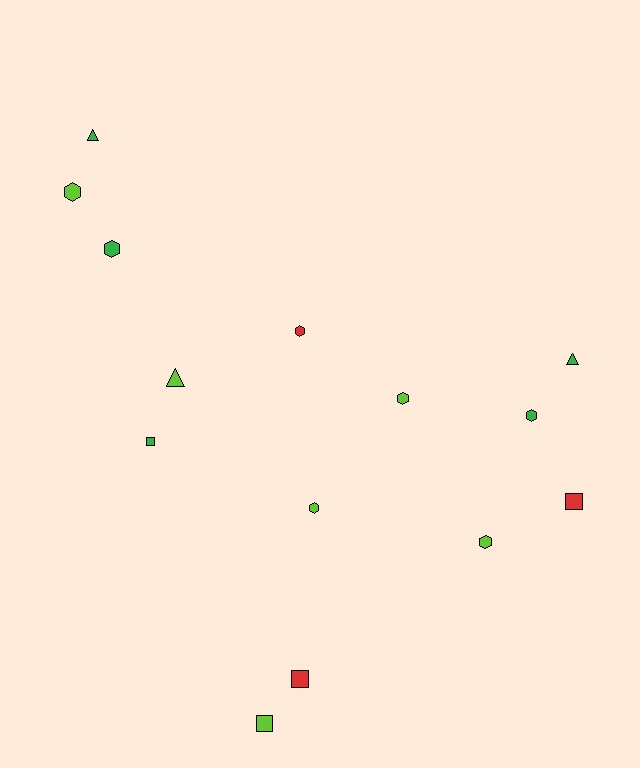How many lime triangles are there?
There is 1 lime triangle.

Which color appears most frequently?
Lime, with 6 objects.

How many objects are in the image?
There are 14 objects.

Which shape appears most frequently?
Hexagon, with 7 objects.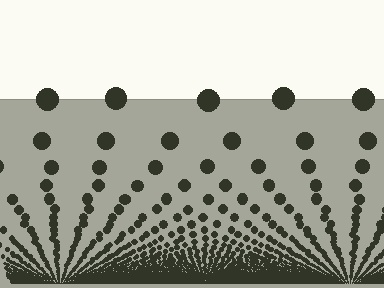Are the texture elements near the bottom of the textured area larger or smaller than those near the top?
Smaller. The gradient is inverted — elements near the bottom are smaller and denser.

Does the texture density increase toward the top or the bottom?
Density increases toward the bottom.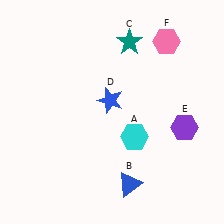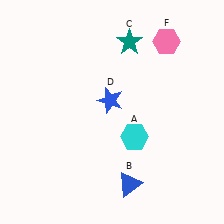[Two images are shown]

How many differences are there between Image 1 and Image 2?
There is 1 difference between the two images.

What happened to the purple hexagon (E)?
The purple hexagon (E) was removed in Image 2. It was in the bottom-right area of Image 1.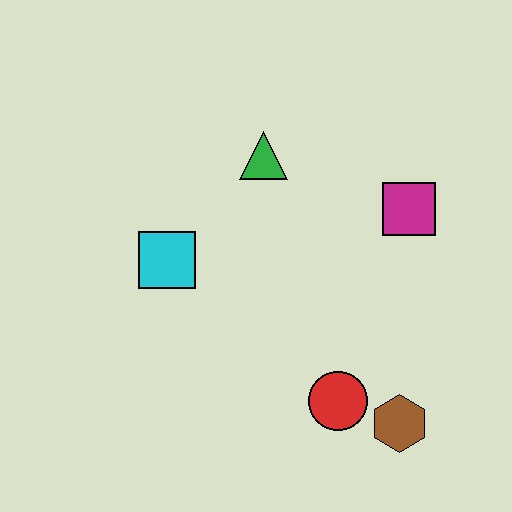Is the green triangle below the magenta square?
No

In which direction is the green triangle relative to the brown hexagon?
The green triangle is above the brown hexagon.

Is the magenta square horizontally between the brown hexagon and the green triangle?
No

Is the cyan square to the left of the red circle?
Yes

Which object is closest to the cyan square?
The green triangle is closest to the cyan square.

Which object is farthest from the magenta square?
The cyan square is farthest from the magenta square.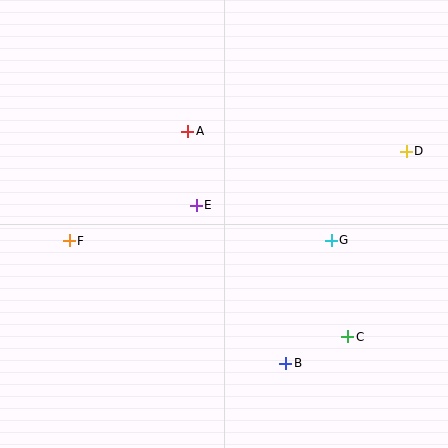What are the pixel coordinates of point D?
Point D is at (406, 151).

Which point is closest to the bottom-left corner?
Point F is closest to the bottom-left corner.